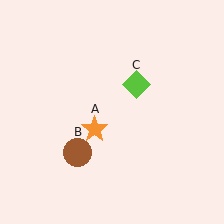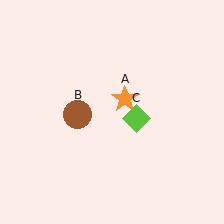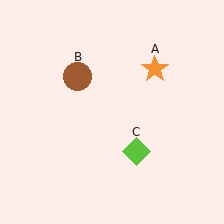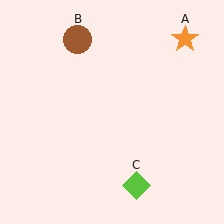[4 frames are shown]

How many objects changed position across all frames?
3 objects changed position: orange star (object A), brown circle (object B), lime diamond (object C).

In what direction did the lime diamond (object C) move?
The lime diamond (object C) moved down.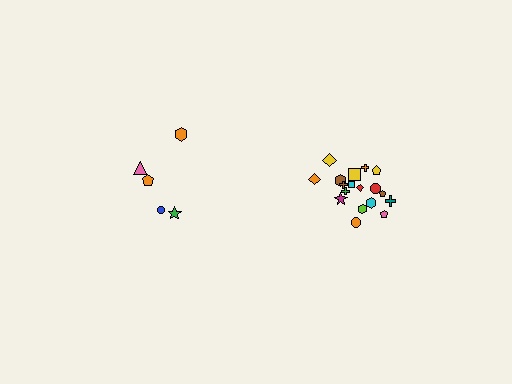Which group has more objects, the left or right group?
The right group.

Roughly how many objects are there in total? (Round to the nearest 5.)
Roughly 25 objects in total.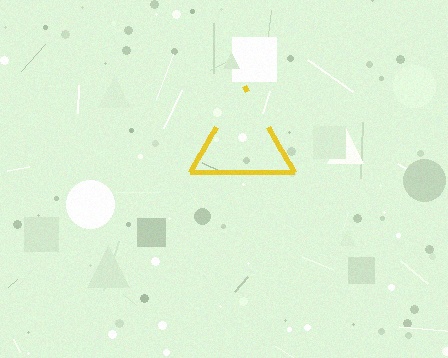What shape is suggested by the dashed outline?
The dashed outline suggests a triangle.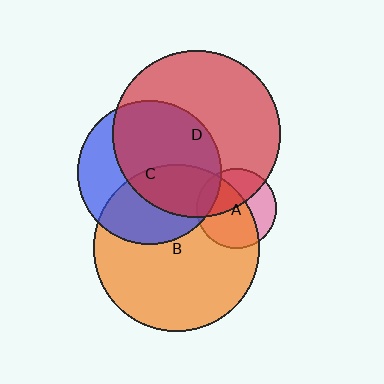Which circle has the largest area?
Circle D (red).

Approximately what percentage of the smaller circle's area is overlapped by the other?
Approximately 15%.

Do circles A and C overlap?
Yes.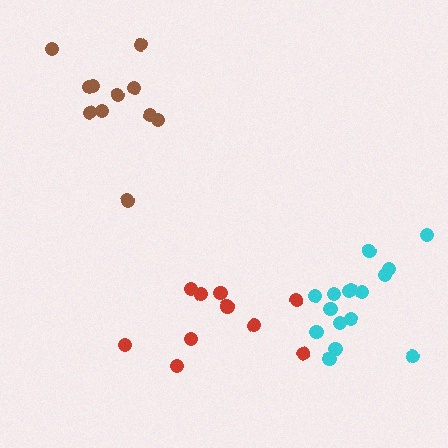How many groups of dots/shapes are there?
There are 3 groups.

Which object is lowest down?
The red cluster is bottommost.